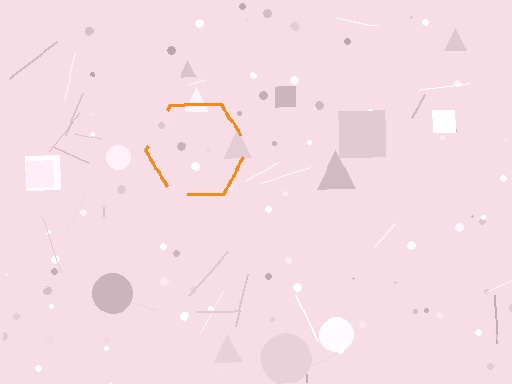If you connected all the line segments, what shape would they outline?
They would outline a hexagon.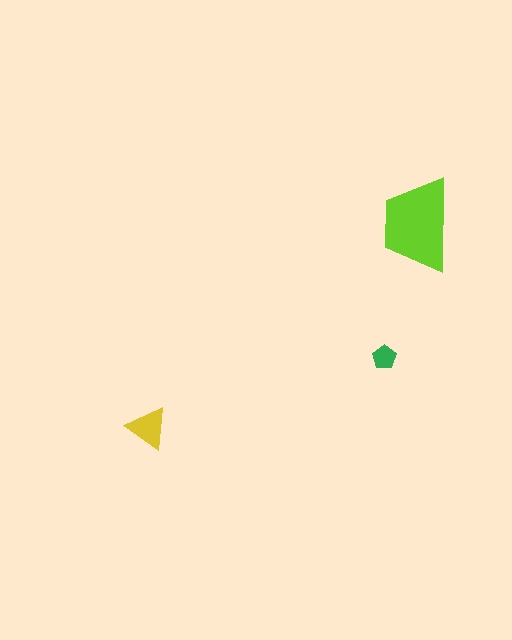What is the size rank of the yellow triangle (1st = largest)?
2nd.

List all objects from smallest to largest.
The green pentagon, the yellow triangle, the lime trapezoid.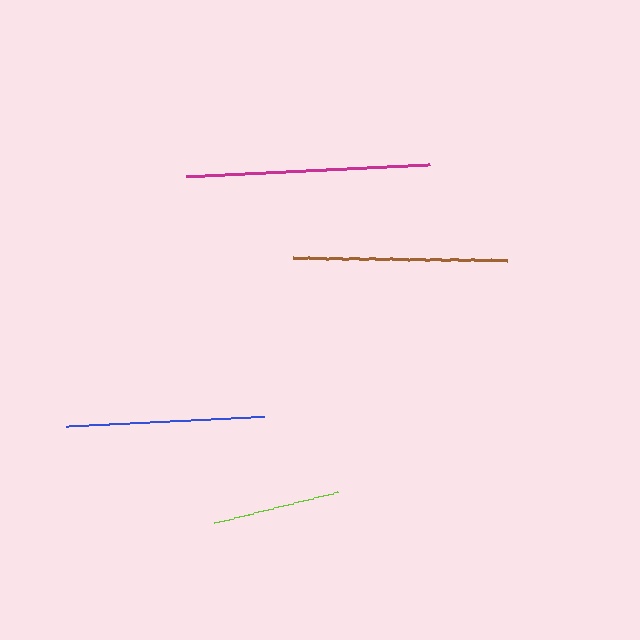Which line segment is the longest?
The magenta line is the longest at approximately 243 pixels.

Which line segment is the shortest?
The lime line is the shortest at approximately 127 pixels.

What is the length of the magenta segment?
The magenta segment is approximately 243 pixels long.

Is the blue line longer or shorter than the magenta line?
The magenta line is longer than the blue line.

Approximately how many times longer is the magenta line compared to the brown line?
The magenta line is approximately 1.1 times the length of the brown line.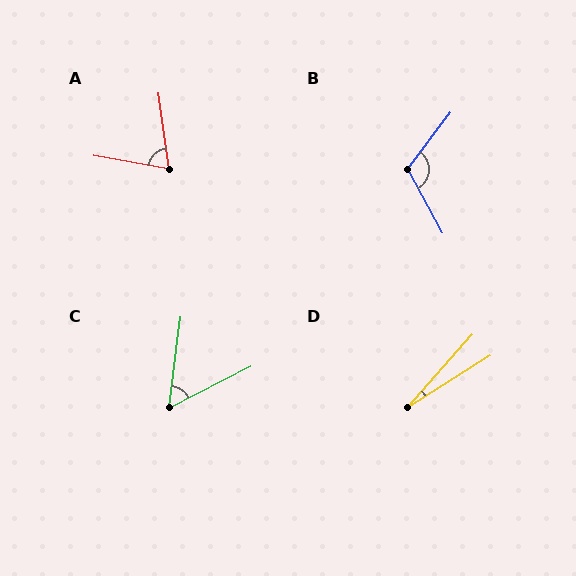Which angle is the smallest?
D, at approximately 16 degrees.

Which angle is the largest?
B, at approximately 114 degrees.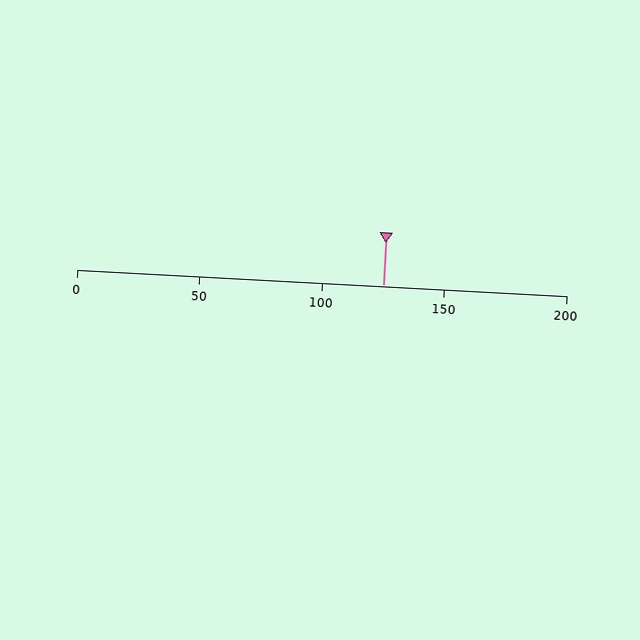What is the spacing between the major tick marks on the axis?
The major ticks are spaced 50 apart.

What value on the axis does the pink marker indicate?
The marker indicates approximately 125.